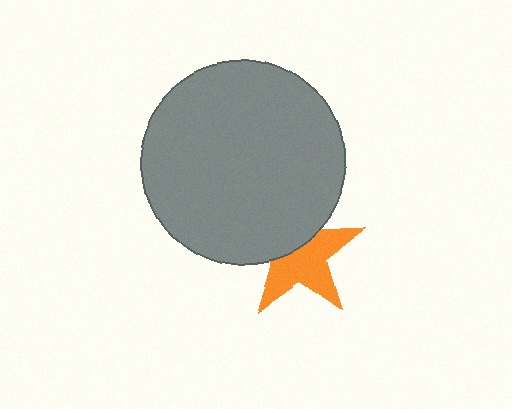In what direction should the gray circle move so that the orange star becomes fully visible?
The gray circle should move up. That is the shortest direction to clear the overlap and leave the orange star fully visible.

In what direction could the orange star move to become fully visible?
The orange star could move down. That would shift it out from behind the gray circle entirely.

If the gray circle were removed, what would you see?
You would see the complete orange star.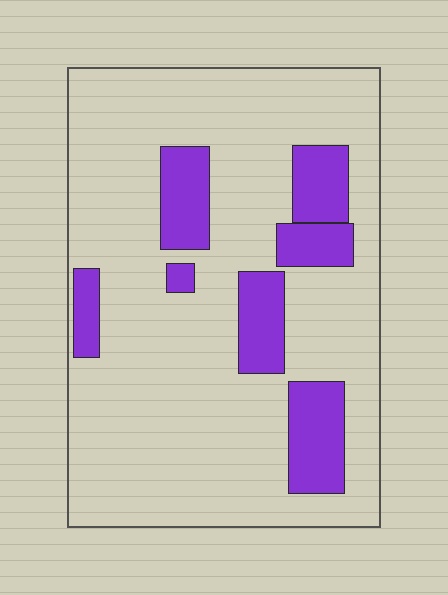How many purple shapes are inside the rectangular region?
7.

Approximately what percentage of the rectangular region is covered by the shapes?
Approximately 20%.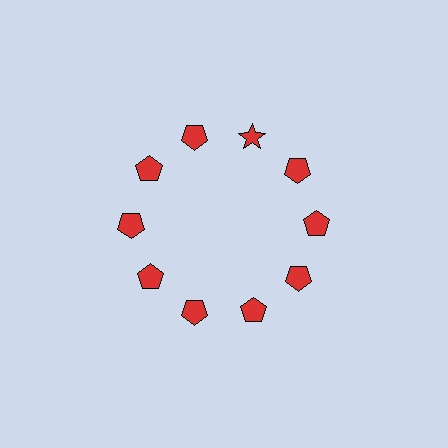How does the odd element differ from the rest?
It has a different shape: star instead of pentagon.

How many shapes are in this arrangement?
There are 10 shapes arranged in a ring pattern.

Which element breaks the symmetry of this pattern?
The red star at roughly the 1 o'clock position breaks the symmetry. All other shapes are red pentagons.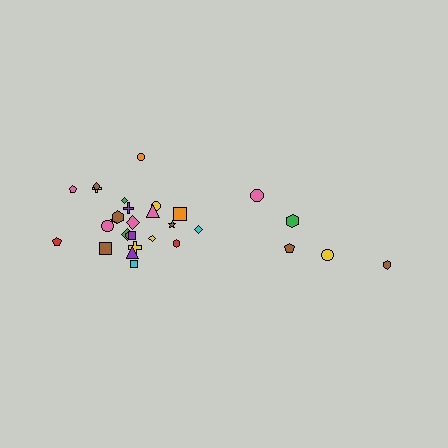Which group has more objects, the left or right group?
The left group.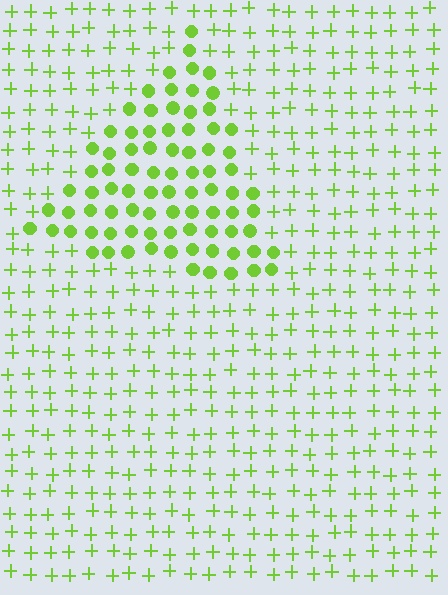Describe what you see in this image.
The image is filled with small lime elements arranged in a uniform grid. A triangle-shaped region contains circles, while the surrounding area contains plus signs. The boundary is defined purely by the change in element shape.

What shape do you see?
I see a triangle.